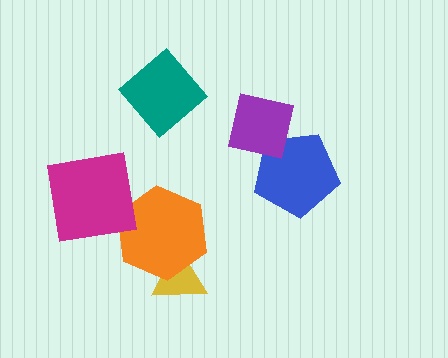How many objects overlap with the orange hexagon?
1 object overlaps with the orange hexagon.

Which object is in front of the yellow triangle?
The orange hexagon is in front of the yellow triangle.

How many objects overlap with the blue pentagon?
1 object overlaps with the blue pentagon.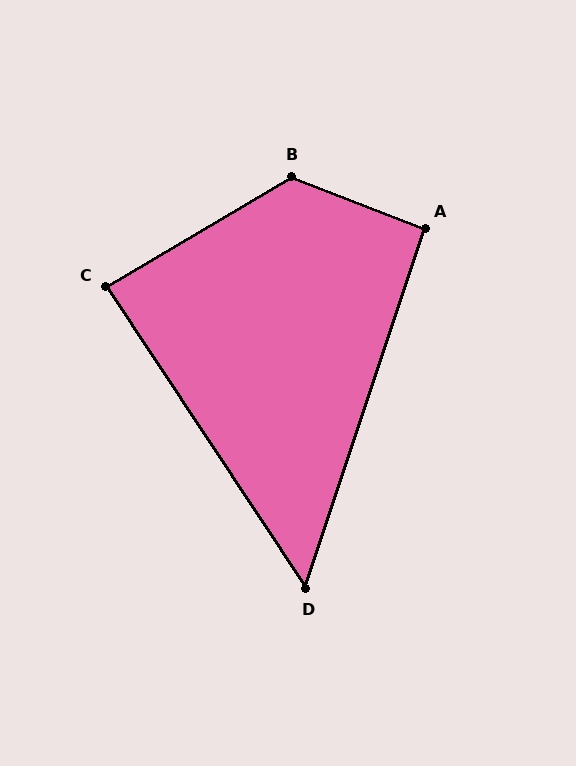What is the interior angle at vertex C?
Approximately 87 degrees (approximately right).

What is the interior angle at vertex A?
Approximately 93 degrees (approximately right).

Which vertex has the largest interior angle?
B, at approximately 128 degrees.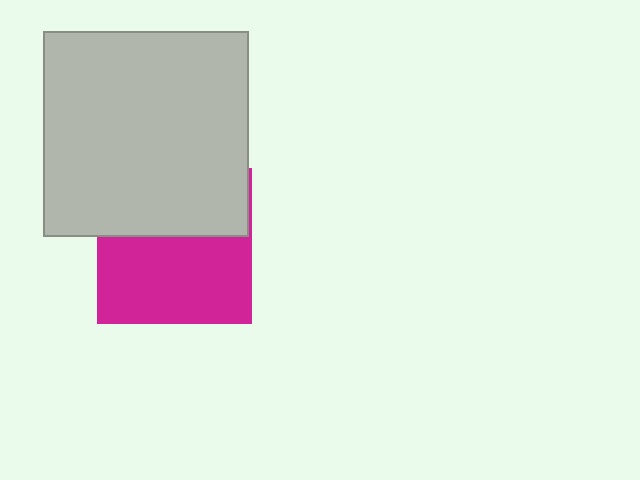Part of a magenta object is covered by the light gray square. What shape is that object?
It is a square.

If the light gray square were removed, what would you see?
You would see the complete magenta square.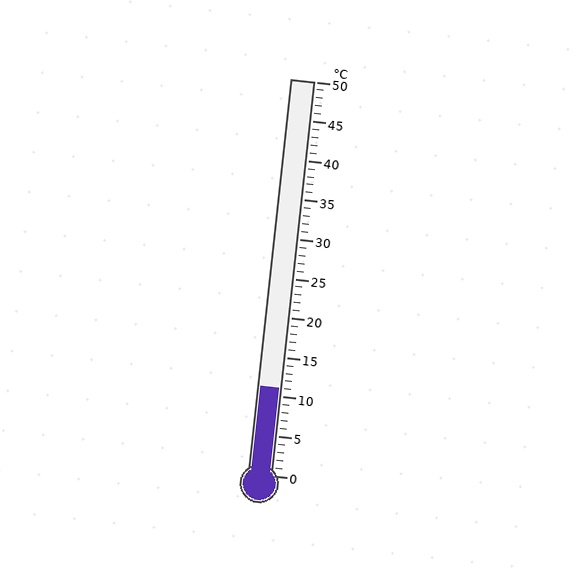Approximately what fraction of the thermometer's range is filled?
The thermometer is filled to approximately 20% of its range.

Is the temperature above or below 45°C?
The temperature is below 45°C.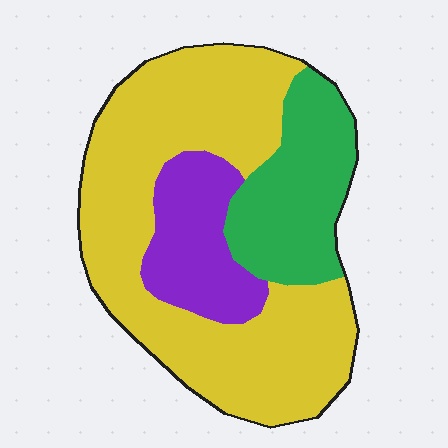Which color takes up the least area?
Purple, at roughly 15%.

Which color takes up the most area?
Yellow, at roughly 60%.